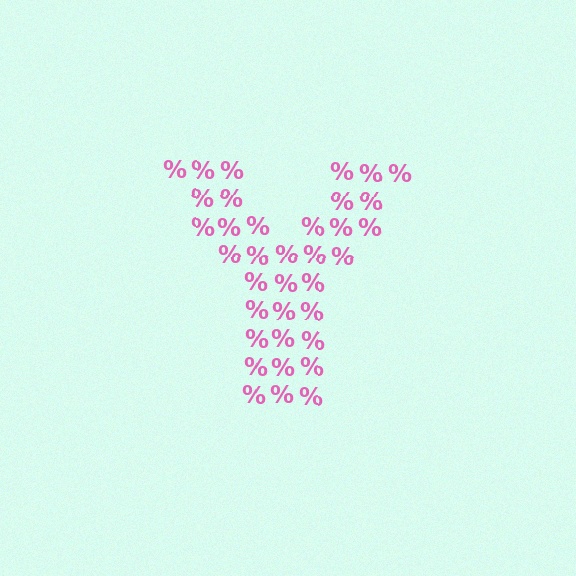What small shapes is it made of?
It is made of small percent signs.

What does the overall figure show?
The overall figure shows the letter Y.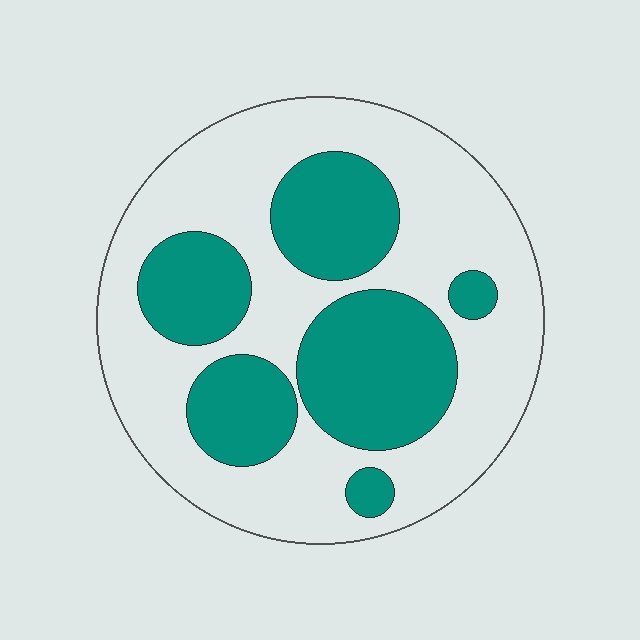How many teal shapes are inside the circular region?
6.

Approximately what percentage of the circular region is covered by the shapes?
Approximately 35%.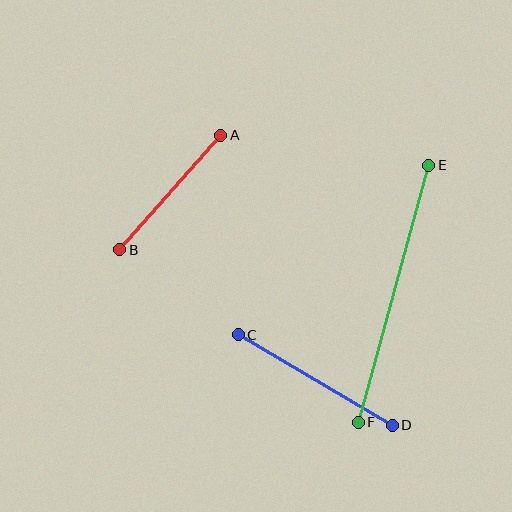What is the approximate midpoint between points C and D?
The midpoint is at approximately (315, 380) pixels.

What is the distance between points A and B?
The distance is approximately 152 pixels.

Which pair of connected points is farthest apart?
Points E and F are farthest apart.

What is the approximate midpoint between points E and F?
The midpoint is at approximately (394, 294) pixels.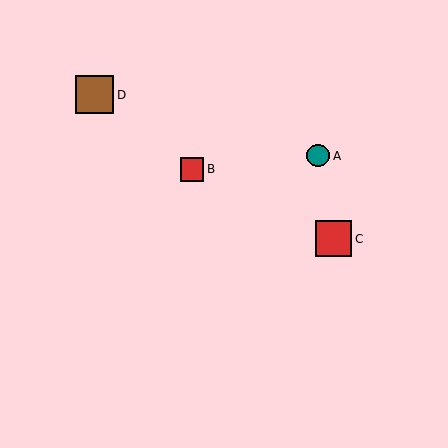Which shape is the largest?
The brown square (labeled D) is the largest.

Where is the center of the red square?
The center of the red square is at (192, 169).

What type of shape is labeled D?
Shape D is a brown square.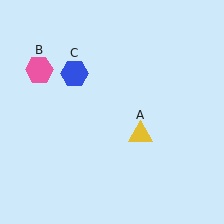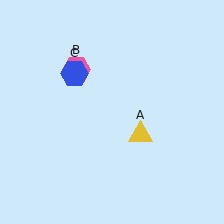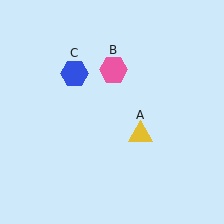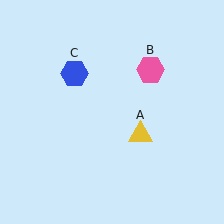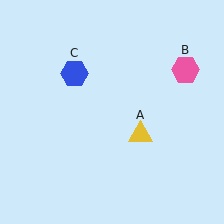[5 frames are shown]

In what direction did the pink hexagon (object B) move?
The pink hexagon (object B) moved right.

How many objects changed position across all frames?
1 object changed position: pink hexagon (object B).